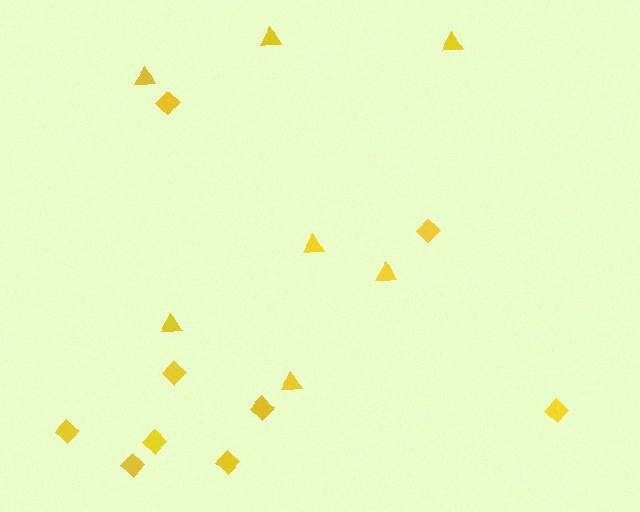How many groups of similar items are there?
There are 2 groups: one group of diamonds (9) and one group of triangles (7).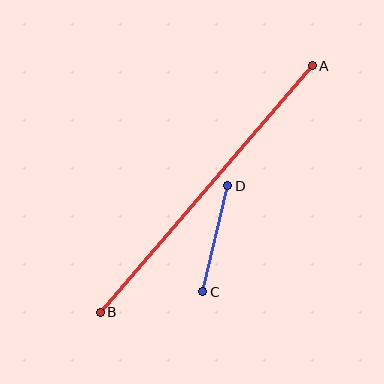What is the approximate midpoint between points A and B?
The midpoint is at approximately (206, 189) pixels.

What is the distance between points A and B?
The distance is approximately 325 pixels.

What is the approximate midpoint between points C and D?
The midpoint is at approximately (215, 239) pixels.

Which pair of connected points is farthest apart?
Points A and B are farthest apart.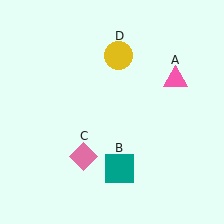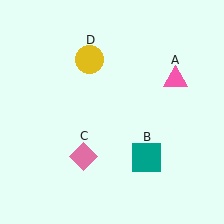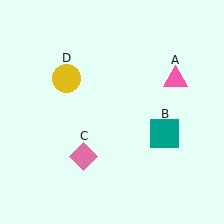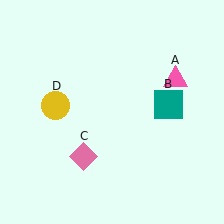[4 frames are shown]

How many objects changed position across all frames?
2 objects changed position: teal square (object B), yellow circle (object D).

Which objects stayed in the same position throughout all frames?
Pink triangle (object A) and pink diamond (object C) remained stationary.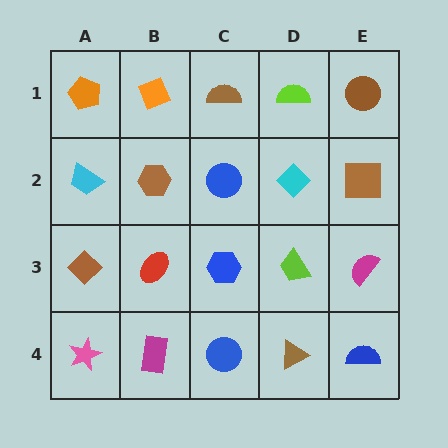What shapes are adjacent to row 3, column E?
A brown square (row 2, column E), a blue semicircle (row 4, column E), a lime trapezoid (row 3, column D).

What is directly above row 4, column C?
A blue hexagon.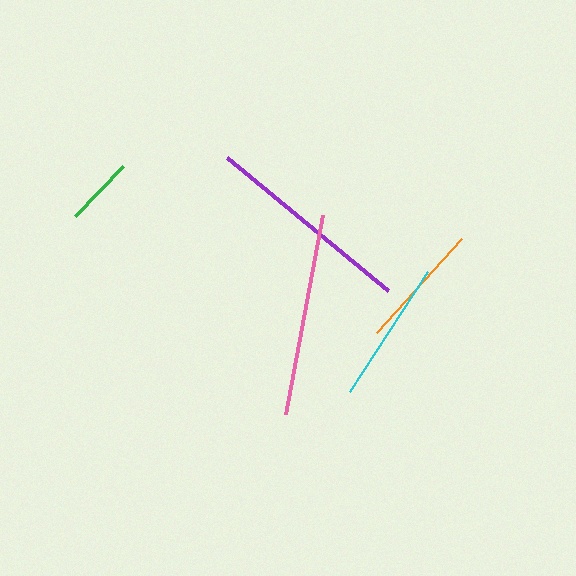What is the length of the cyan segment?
The cyan segment is approximately 143 pixels long.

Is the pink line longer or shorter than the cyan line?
The pink line is longer than the cyan line.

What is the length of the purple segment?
The purple segment is approximately 208 pixels long.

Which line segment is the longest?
The purple line is the longest at approximately 208 pixels.